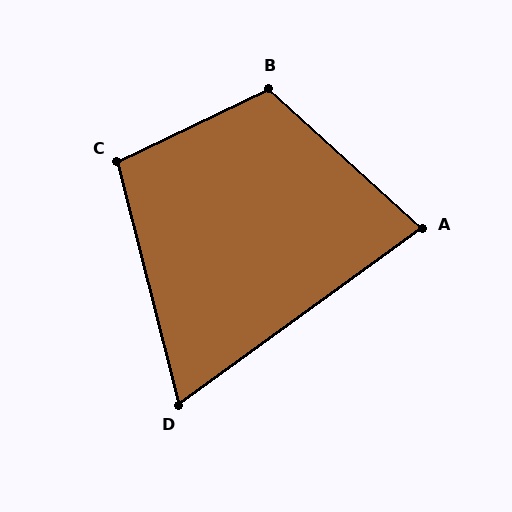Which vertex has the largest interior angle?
B, at approximately 112 degrees.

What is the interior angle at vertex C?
Approximately 102 degrees (obtuse).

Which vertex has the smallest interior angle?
D, at approximately 68 degrees.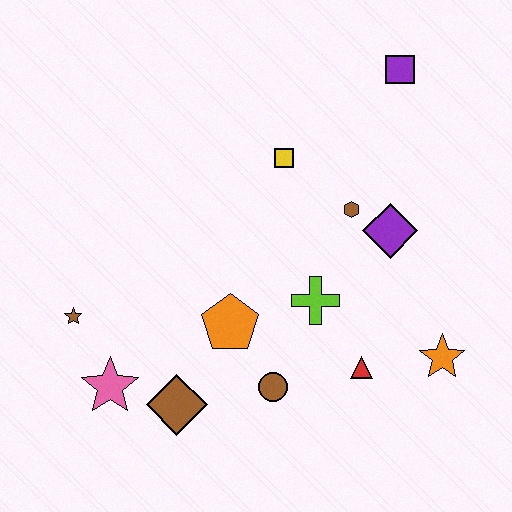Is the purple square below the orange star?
No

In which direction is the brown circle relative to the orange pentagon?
The brown circle is below the orange pentagon.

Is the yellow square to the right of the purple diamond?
No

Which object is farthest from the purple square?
The pink star is farthest from the purple square.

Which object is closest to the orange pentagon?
The brown circle is closest to the orange pentagon.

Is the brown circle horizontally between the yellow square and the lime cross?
No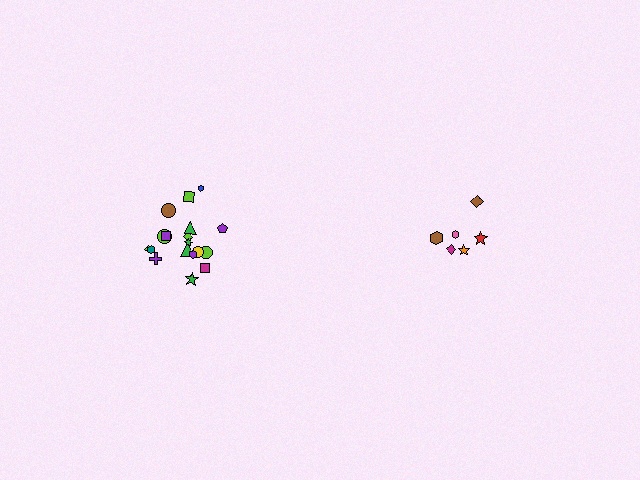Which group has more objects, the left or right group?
The left group.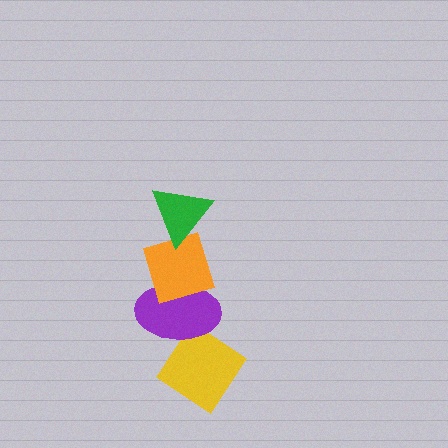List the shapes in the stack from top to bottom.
From top to bottom: the green triangle, the orange diamond, the purple ellipse, the yellow diamond.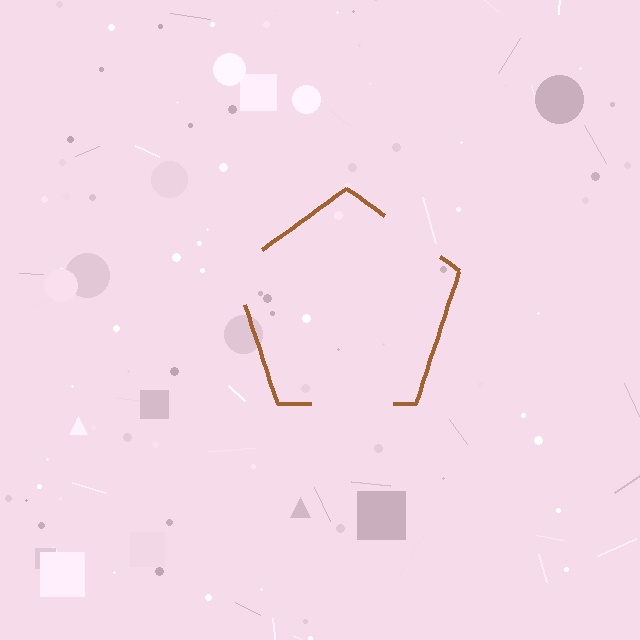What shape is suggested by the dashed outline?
The dashed outline suggests a pentagon.